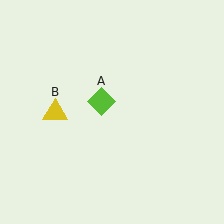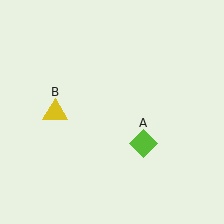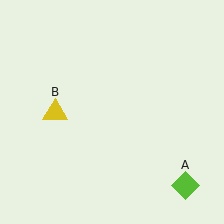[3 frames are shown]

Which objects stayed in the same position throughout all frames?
Yellow triangle (object B) remained stationary.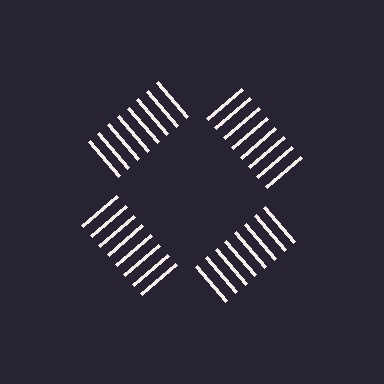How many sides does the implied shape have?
4 sides — the line-ends trace a square.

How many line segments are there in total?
32 — 8 along each of the 4 edges.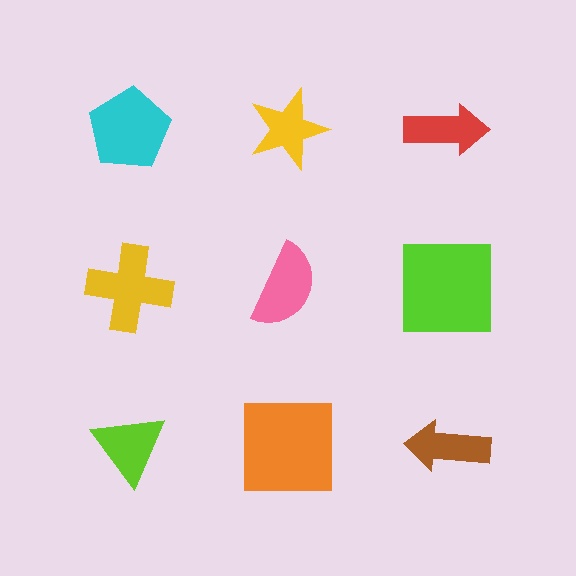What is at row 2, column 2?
A pink semicircle.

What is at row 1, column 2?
A yellow star.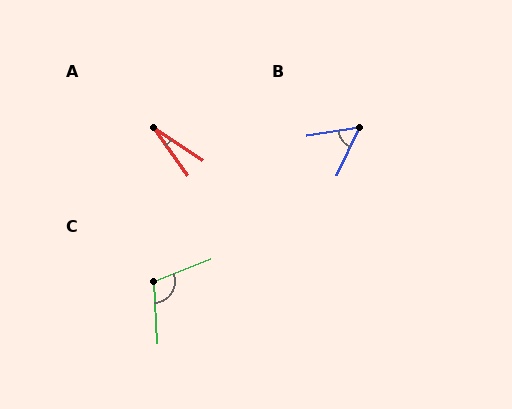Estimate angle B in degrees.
Approximately 56 degrees.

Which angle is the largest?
C, at approximately 109 degrees.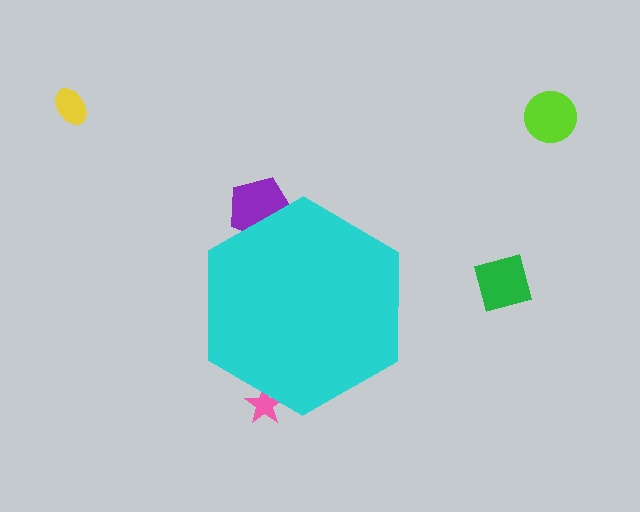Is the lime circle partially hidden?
No, the lime circle is fully visible.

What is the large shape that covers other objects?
A cyan hexagon.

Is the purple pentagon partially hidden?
Yes, the purple pentagon is partially hidden behind the cyan hexagon.